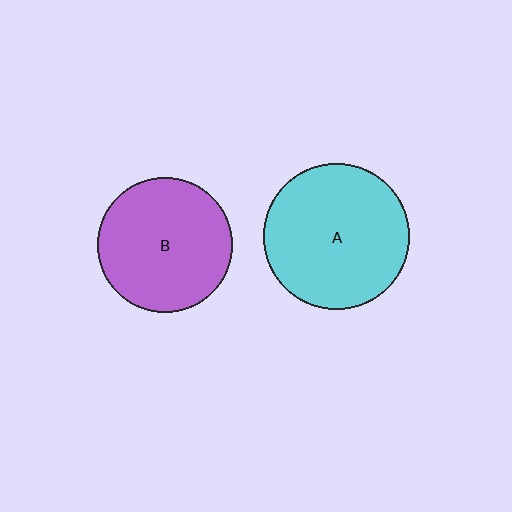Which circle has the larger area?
Circle A (cyan).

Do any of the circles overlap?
No, none of the circles overlap.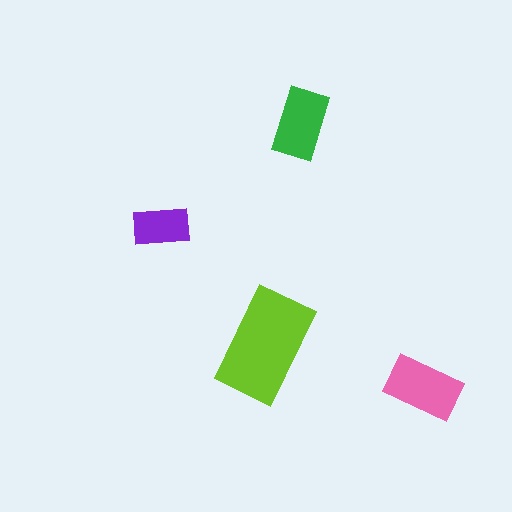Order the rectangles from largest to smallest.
the lime one, the pink one, the green one, the purple one.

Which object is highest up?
The green rectangle is topmost.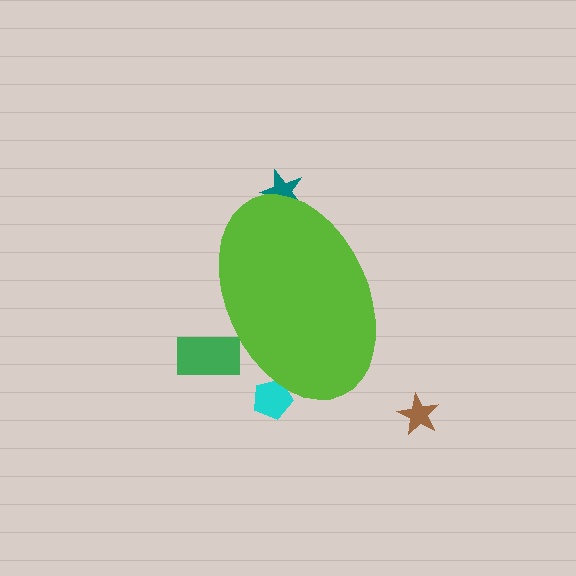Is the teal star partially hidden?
Yes, the teal star is partially hidden behind the lime ellipse.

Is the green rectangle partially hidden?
Yes, the green rectangle is partially hidden behind the lime ellipse.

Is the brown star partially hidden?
No, the brown star is fully visible.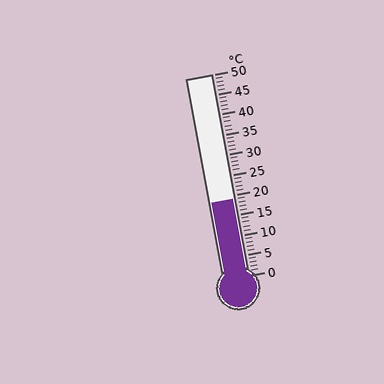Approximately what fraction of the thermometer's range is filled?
The thermometer is filled to approximately 40% of its range.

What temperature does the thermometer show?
The thermometer shows approximately 19°C.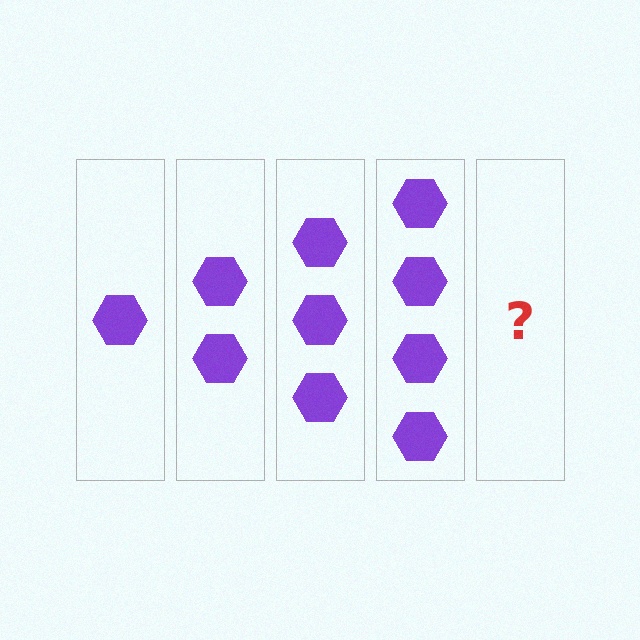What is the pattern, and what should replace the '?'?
The pattern is that each step adds one more hexagon. The '?' should be 5 hexagons.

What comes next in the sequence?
The next element should be 5 hexagons.